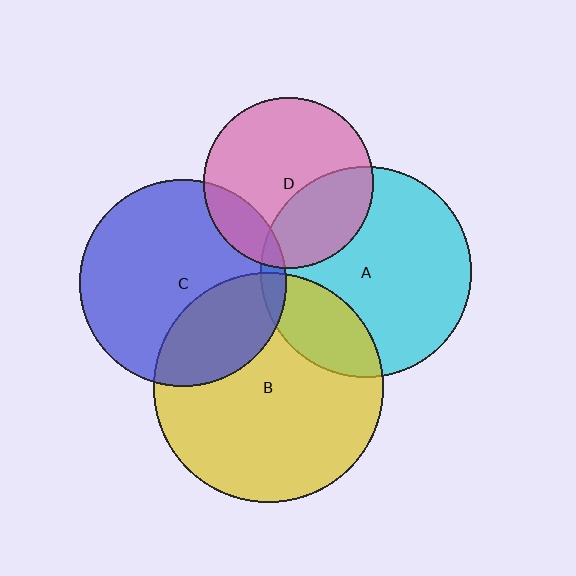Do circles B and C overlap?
Yes.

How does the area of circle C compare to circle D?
Approximately 1.5 times.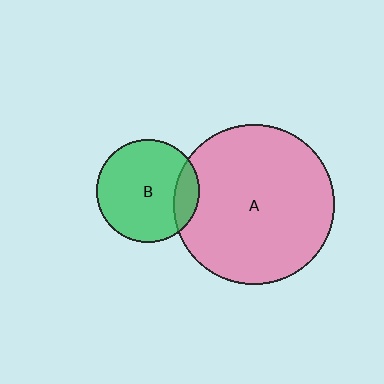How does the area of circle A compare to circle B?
Approximately 2.4 times.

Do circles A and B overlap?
Yes.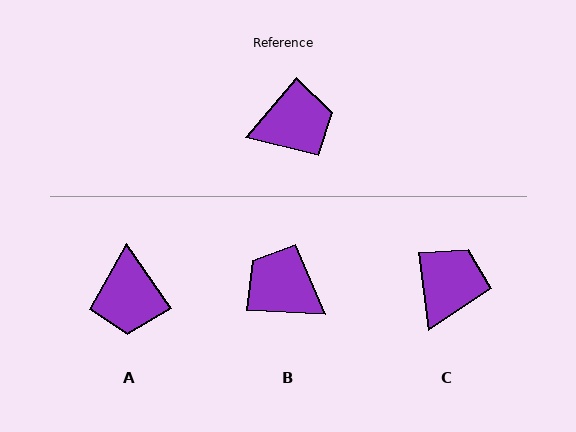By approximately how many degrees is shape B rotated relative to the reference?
Approximately 128 degrees counter-clockwise.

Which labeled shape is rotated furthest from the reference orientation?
B, about 128 degrees away.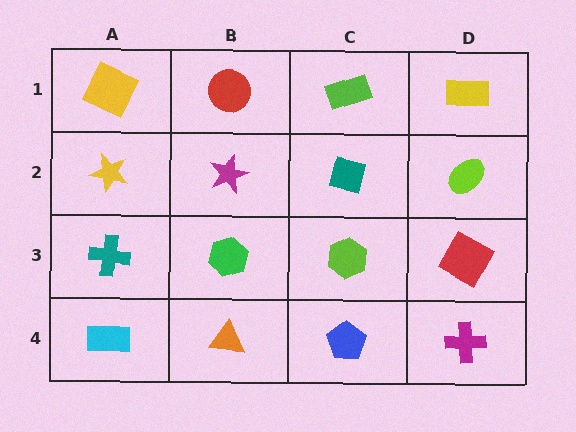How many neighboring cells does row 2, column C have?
4.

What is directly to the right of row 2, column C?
A lime ellipse.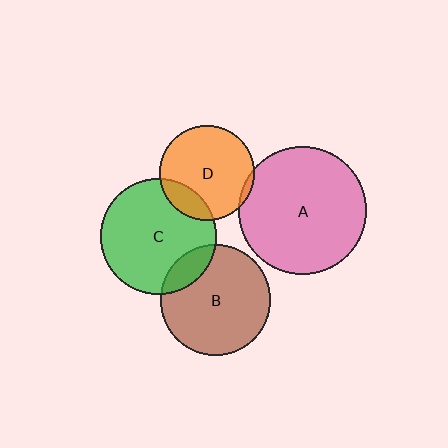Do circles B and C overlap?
Yes.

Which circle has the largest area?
Circle A (pink).